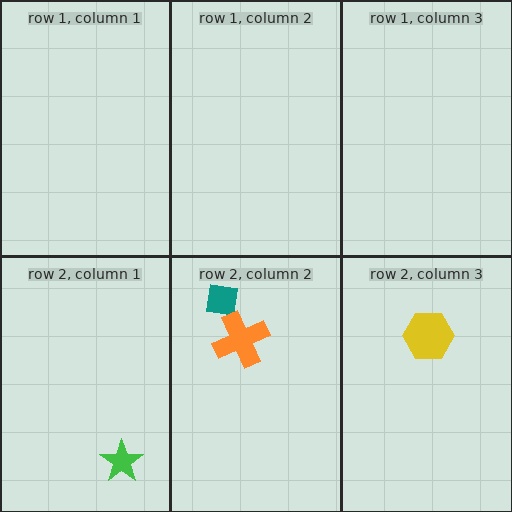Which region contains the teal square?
The row 2, column 2 region.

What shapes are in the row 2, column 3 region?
The yellow hexagon.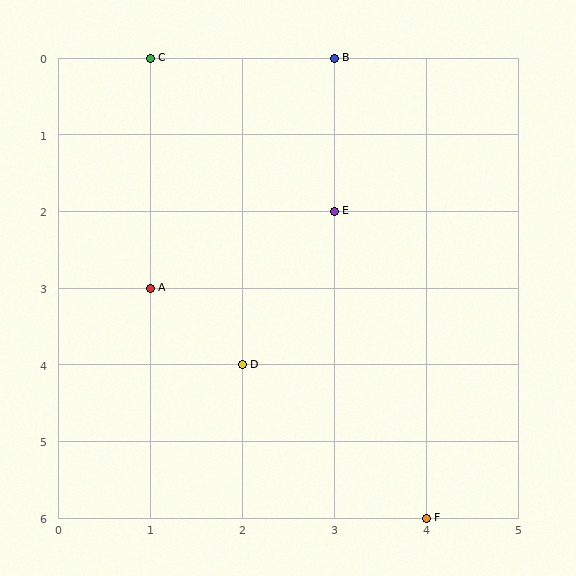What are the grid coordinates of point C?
Point C is at grid coordinates (1, 0).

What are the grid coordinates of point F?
Point F is at grid coordinates (4, 6).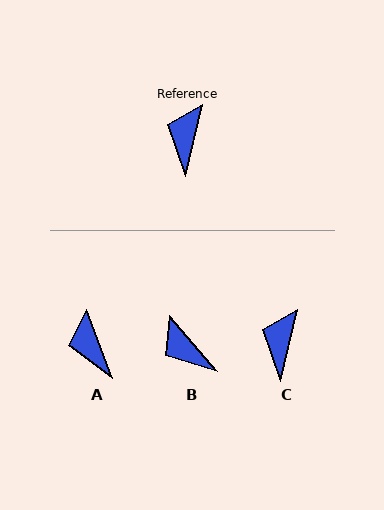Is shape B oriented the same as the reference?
No, it is off by about 53 degrees.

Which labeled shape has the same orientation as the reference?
C.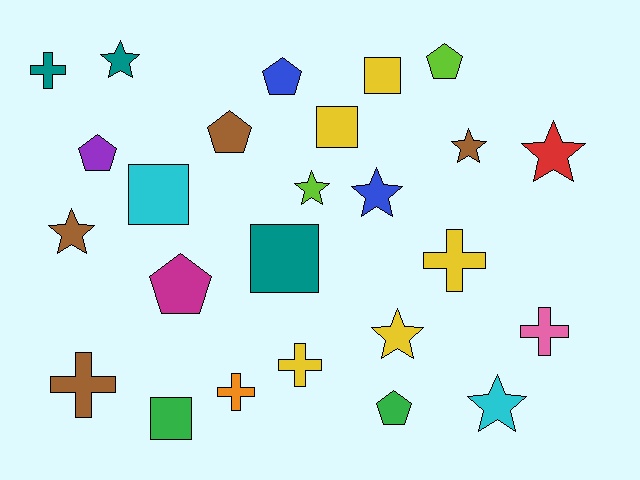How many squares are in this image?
There are 5 squares.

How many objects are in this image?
There are 25 objects.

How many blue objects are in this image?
There are 2 blue objects.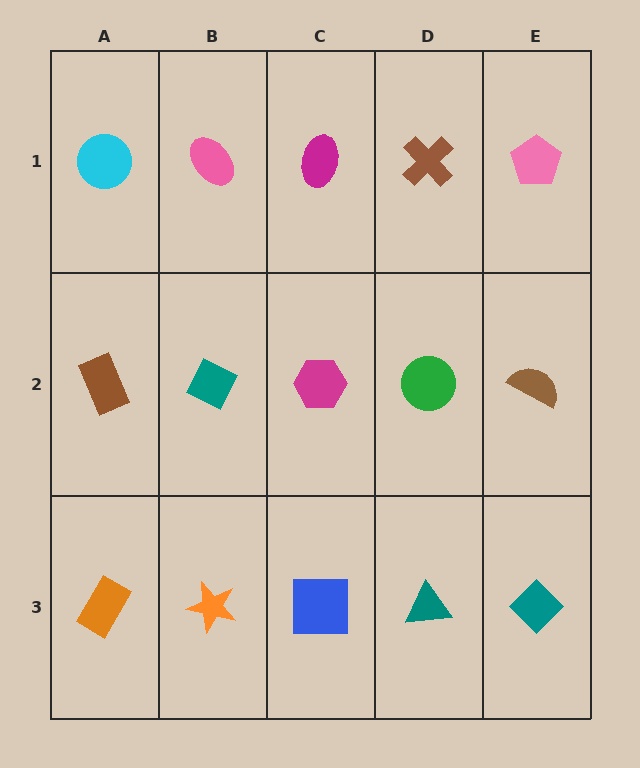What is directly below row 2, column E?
A teal diamond.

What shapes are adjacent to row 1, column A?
A brown rectangle (row 2, column A), a pink ellipse (row 1, column B).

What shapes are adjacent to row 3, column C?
A magenta hexagon (row 2, column C), an orange star (row 3, column B), a teal triangle (row 3, column D).